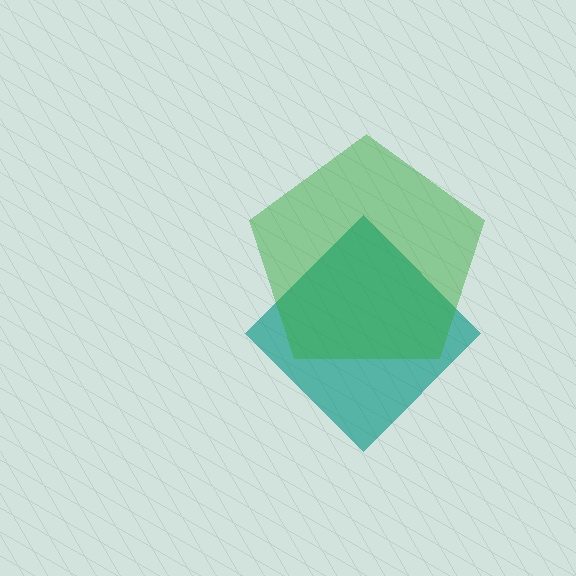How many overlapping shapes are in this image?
There are 2 overlapping shapes in the image.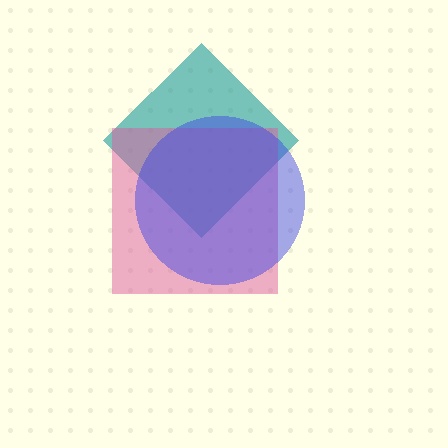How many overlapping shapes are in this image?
There are 3 overlapping shapes in the image.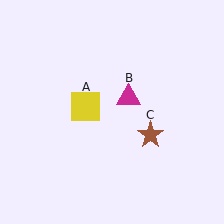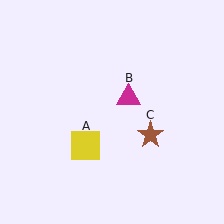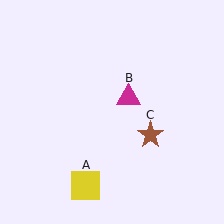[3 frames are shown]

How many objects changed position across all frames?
1 object changed position: yellow square (object A).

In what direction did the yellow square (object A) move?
The yellow square (object A) moved down.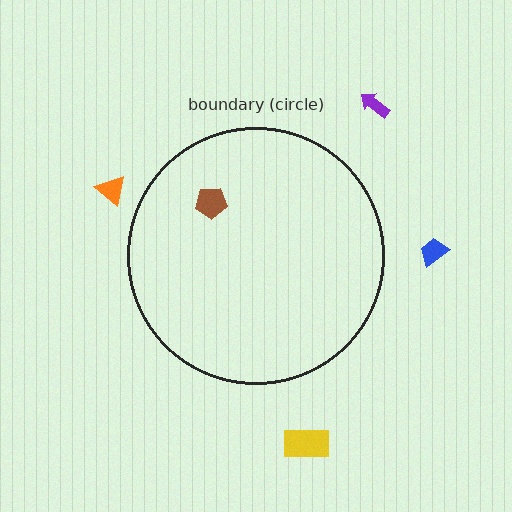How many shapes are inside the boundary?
1 inside, 4 outside.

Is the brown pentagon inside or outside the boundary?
Inside.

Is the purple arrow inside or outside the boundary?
Outside.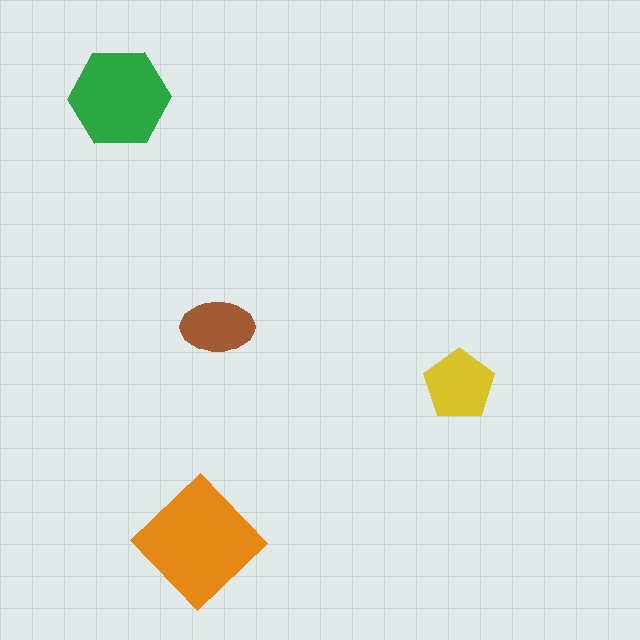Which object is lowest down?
The orange diamond is bottommost.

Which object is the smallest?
The brown ellipse.